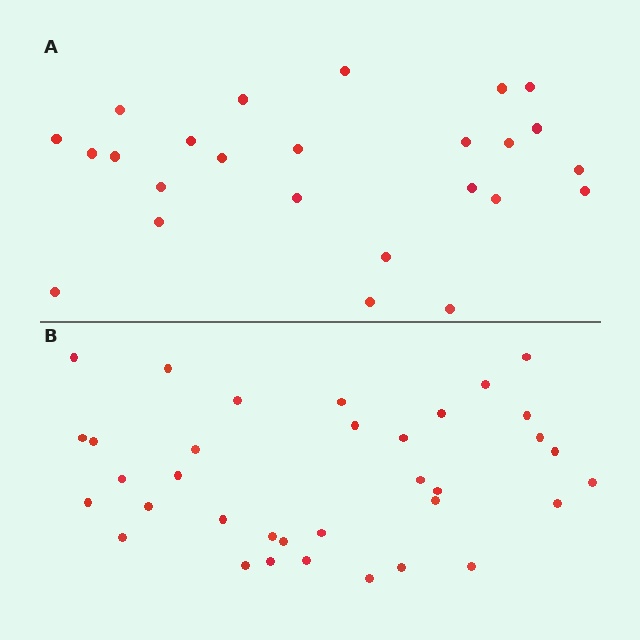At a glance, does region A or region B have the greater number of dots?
Region B (the bottom region) has more dots.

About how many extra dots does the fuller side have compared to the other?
Region B has roughly 10 or so more dots than region A.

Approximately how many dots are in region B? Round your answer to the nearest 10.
About 40 dots. (The exact count is 35, which rounds to 40.)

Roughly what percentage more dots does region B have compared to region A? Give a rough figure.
About 40% more.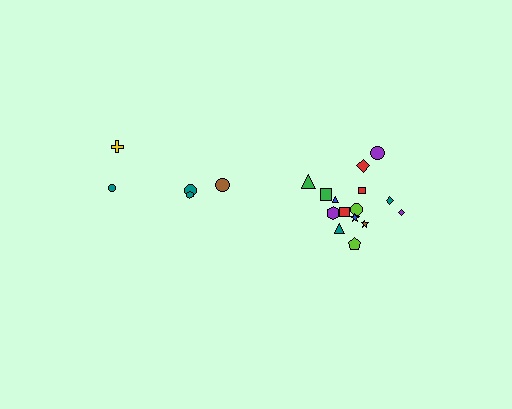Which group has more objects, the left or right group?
The right group.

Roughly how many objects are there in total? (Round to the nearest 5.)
Roughly 20 objects in total.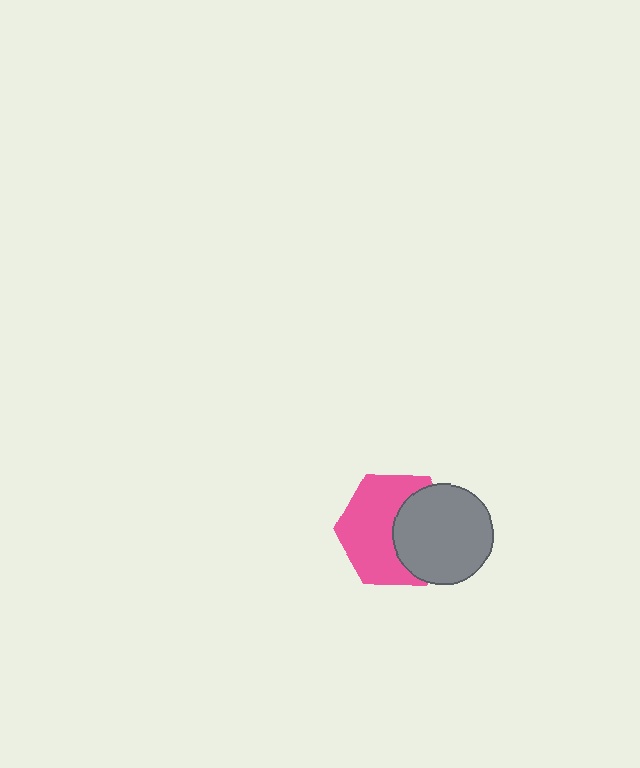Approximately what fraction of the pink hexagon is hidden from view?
Roughly 41% of the pink hexagon is hidden behind the gray circle.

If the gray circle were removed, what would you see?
You would see the complete pink hexagon.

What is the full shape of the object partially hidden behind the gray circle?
The partially hidden object is a pink hexagon.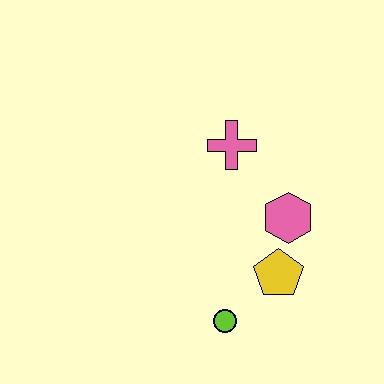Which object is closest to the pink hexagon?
The yellow pentagon is closest to the pink hexagon.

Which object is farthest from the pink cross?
The lime circle is farthest from the pink cross.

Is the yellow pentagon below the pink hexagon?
Yes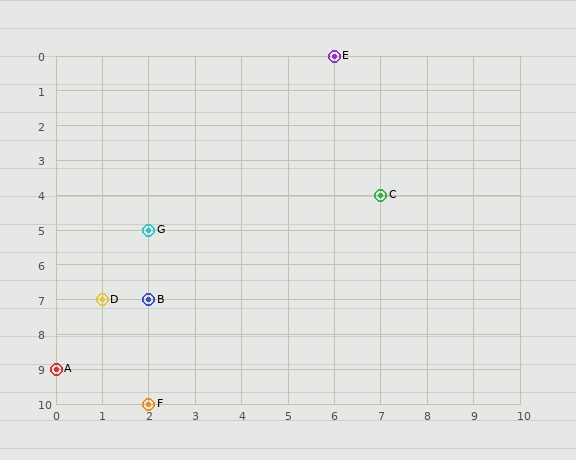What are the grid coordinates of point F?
Point F is at grid coordinates (2, 10).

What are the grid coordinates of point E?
Point E is at grid coordinates (6, 0).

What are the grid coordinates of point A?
Point A is at grid coordinates (0, 9).